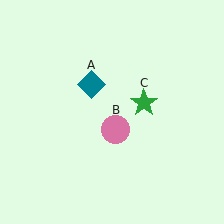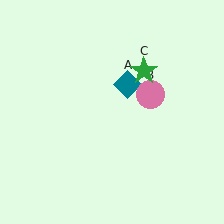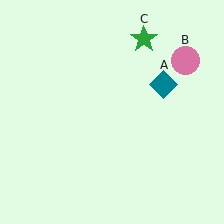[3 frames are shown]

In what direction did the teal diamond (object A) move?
The teal diamond (object A) moved right.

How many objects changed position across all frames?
3 objects changed position: teal diamond (object A), pink circle (object B), green star (object C).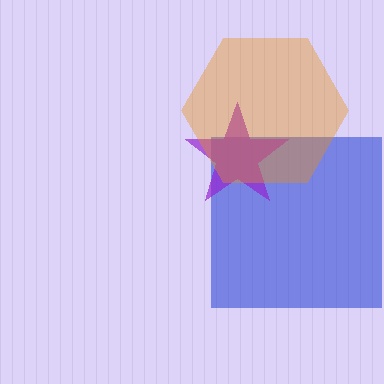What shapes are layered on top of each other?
The layered shapes are: a blue square, a purple star, an orange hexagon.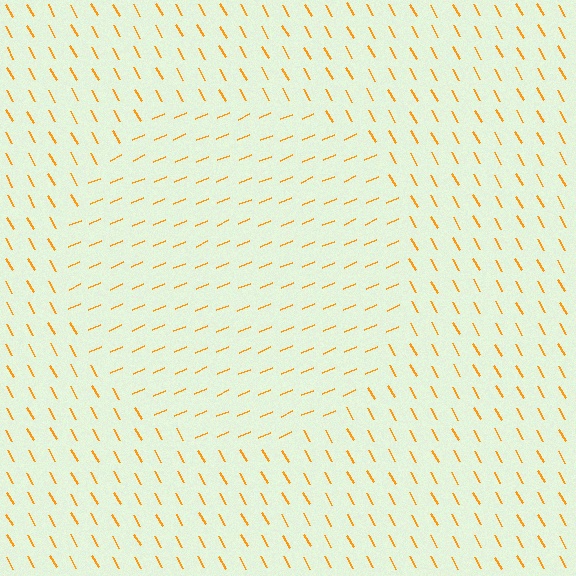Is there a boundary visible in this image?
Yes, there is a texture boundary formed by a change in line orientation.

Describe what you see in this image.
The image is filled with small orange line segments. A circle region in the image has lines oriented differently from the surrounding lines, creating a visible texture boundary.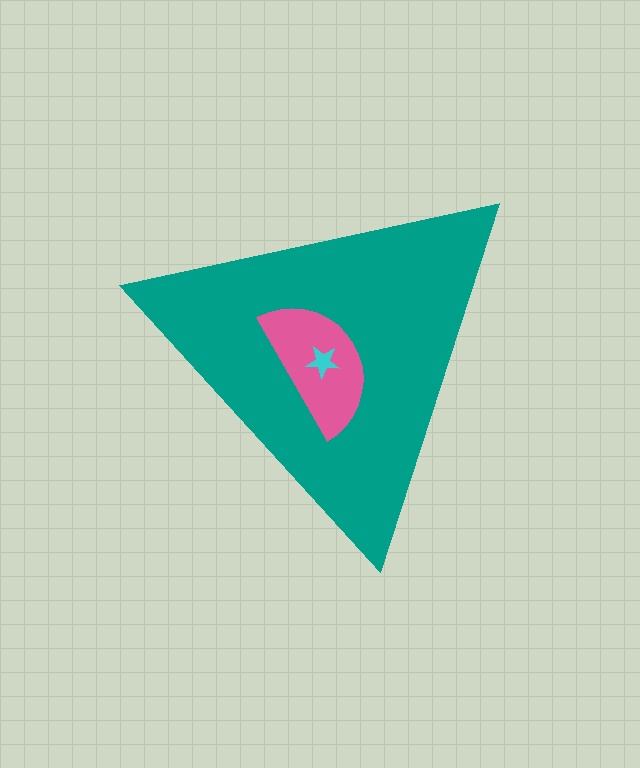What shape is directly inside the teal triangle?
The pink semicircle.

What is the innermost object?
The cyan star.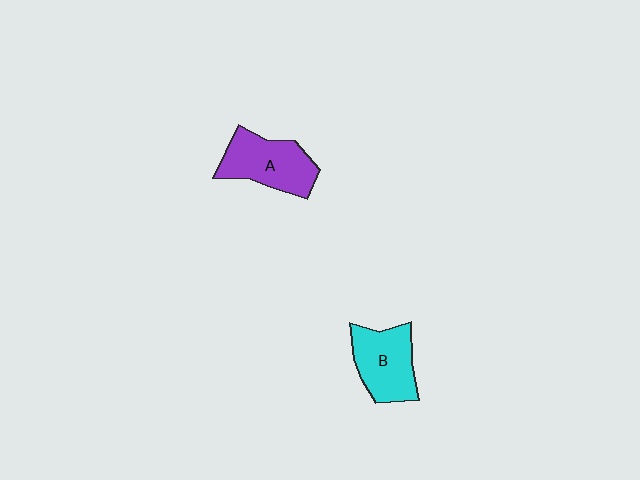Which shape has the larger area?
Shape A (purple).